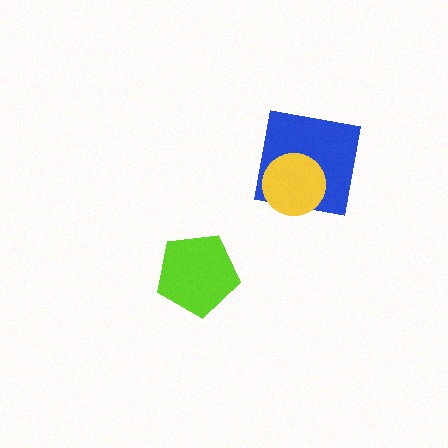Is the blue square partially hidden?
Yes, it is partially covered by another shape.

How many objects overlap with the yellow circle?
1 object overlaps with the yellow circle.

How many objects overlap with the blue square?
1 object overlaps with the blue square.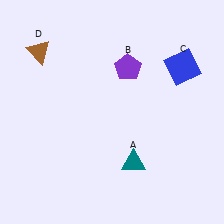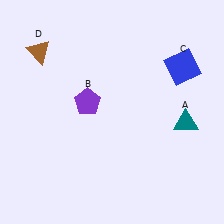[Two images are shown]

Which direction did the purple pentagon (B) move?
The purple pentagon (B) moved left.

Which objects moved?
The objects that moved are: the teal triangle (A), the purple pentagon (B).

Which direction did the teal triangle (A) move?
The teal triangle (A) moved right.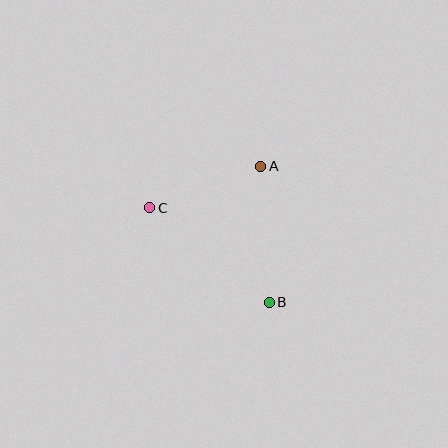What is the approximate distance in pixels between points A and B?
The distance between A and B is approximately 136 pixels.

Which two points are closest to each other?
Points A and C are closest to each other.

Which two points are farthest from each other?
Points B and C are farthest from each other.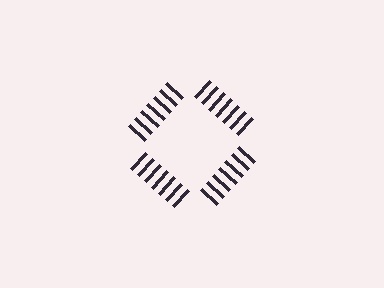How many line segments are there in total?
28 — 7 along each of the 4 edges.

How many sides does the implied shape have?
4 sides — the line-ends trace a square.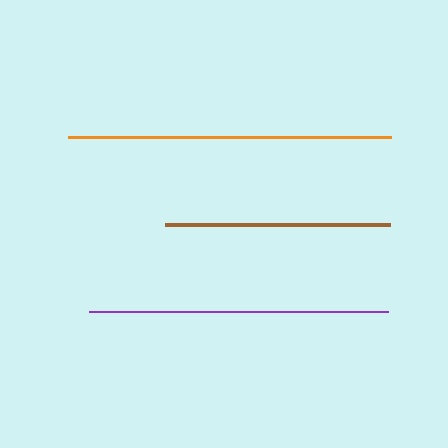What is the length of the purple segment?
The purple segment is approximately 299 pixels long.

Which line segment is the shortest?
The brown line is the shortest at approximately 225 pixels.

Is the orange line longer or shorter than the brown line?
The orange line is longer than the brown line.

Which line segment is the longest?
The orange line is the longest at approximately 323 pixels.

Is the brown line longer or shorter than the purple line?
The purple line is longer than the brown line.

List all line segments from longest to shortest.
From longest to shortest: orange, purple, brown.